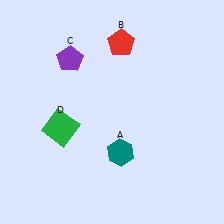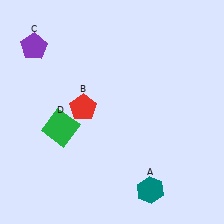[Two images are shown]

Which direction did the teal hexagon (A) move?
The teal hexagon (A) moved down.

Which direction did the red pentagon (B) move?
The red pentagon (B) moved down.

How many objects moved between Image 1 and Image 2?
3 objects moved between the two images.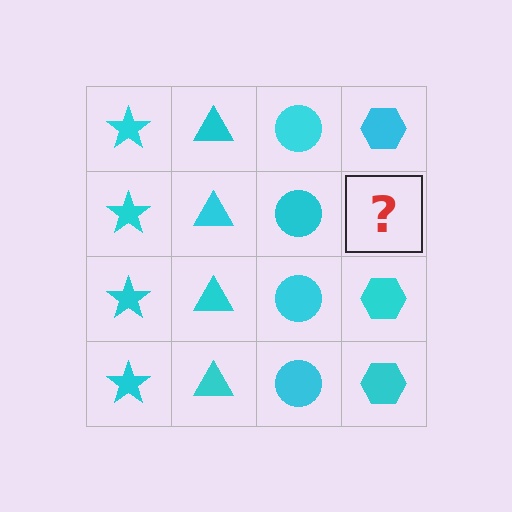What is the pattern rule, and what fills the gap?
The rule is that each column has a consistent shape. The gap should be filled with a cyan hexagon.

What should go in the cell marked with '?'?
The missing cell should contain a cyan hexagon.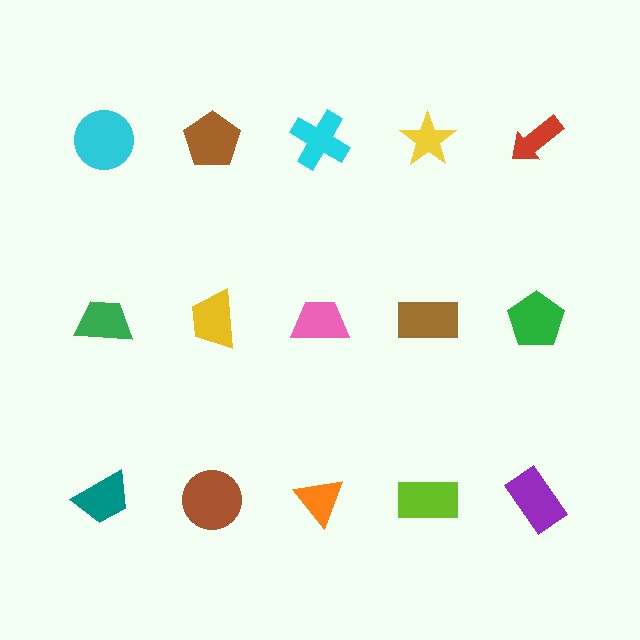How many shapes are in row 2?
5 shapes.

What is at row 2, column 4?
A brown rectangle.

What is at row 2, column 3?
A pink trapezoid.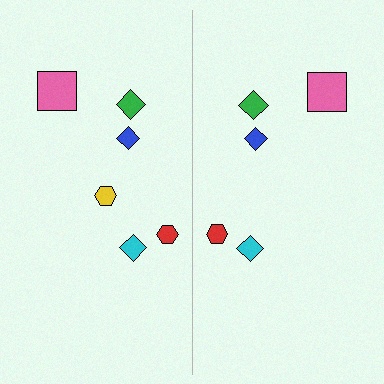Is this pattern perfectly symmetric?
No, the pattern is not perfectly symmetric. A yellow hexagon is missing from the right side.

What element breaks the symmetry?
A yellow hexagon is missing from the right side.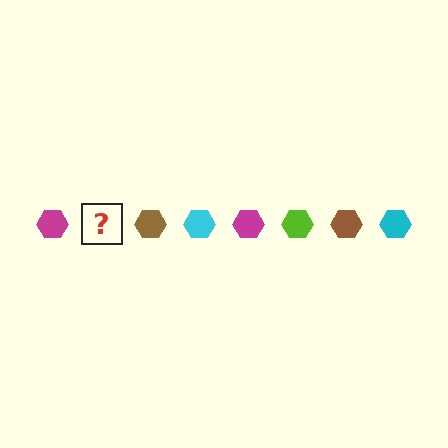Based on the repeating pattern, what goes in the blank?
The blank should be a lime hexagon.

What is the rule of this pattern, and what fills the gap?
The rule is that the pattern cycles through magenta, lime, brown, cyan hexagons. The gap should be filled with a lime hexagon.